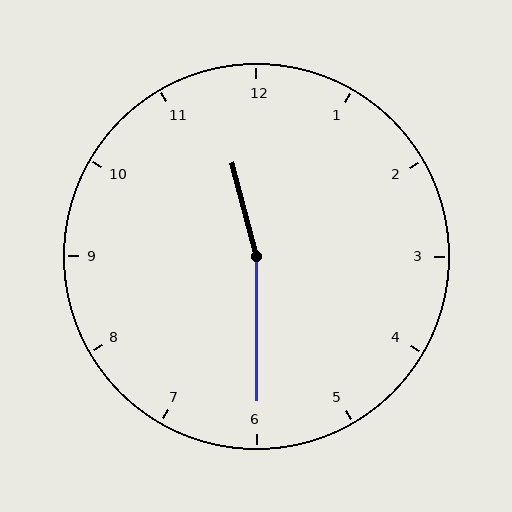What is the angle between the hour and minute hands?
Approximately 165 degrees.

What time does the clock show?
11:30.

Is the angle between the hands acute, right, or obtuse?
It is obtuse.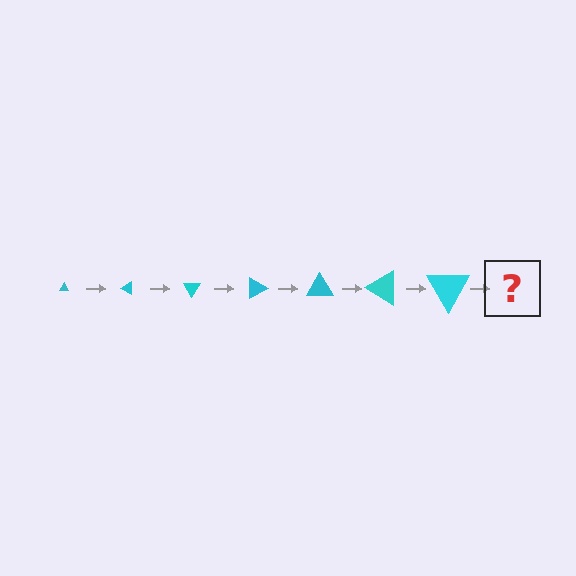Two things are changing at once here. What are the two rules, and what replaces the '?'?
The two rules are that the triangle grows larger each step and it rotates 30 degrees each step. The '?' should be a triangle, larger than the previous one and rotated 210 degrees from the start.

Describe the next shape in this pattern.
It should be a triangle, larger than the previous one and rotated 210 degrees from the start.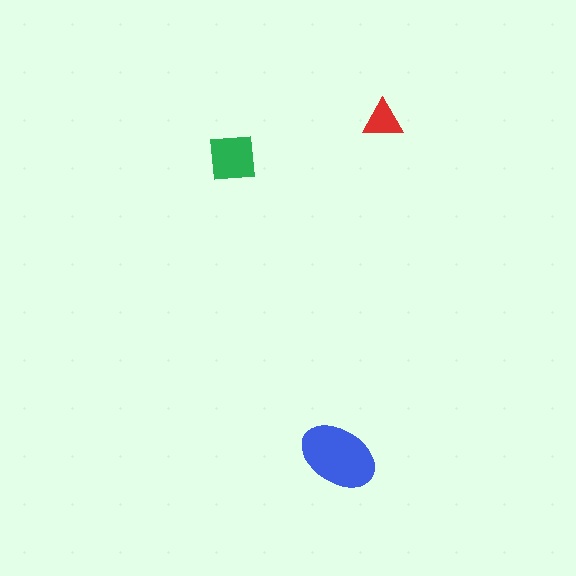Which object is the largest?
The blue ellipse.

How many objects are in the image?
There are 3 objects in the image.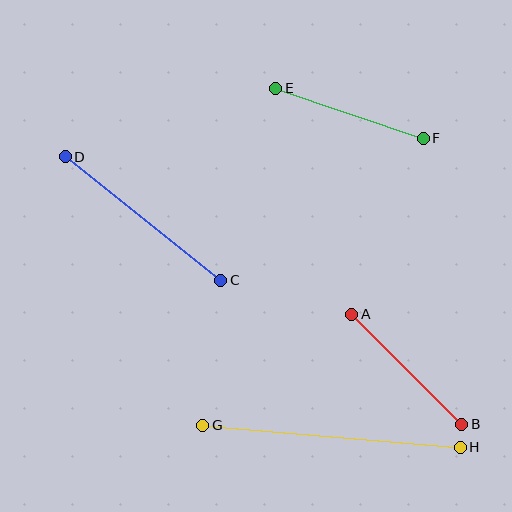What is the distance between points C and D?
The distance is approximately 198 pixels.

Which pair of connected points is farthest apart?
Points G and H are farthest apart.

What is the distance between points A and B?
The distance is approximately 156 pixels.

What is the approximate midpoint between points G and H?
The midpoint is at approximately (331, 436) pixels.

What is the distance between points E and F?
The distance is approximately 156 pixels.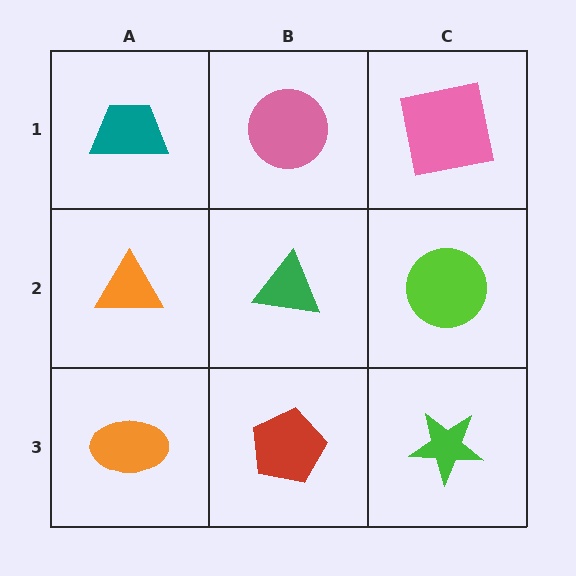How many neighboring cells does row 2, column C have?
3.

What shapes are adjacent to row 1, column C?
A lime circle (row 2, column C), a pink circle (row 1, column B).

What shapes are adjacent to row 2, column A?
A teal trapezoid (row 1, column A), an orange ellipse (row 3, column A), a green triangle (row 2, column B).